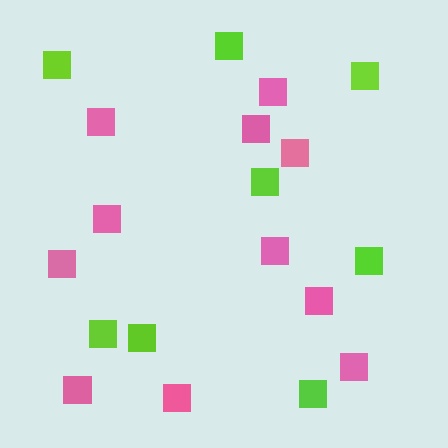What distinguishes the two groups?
There are 2 groups: one group of pink squares (11) and one group of lime squares (8).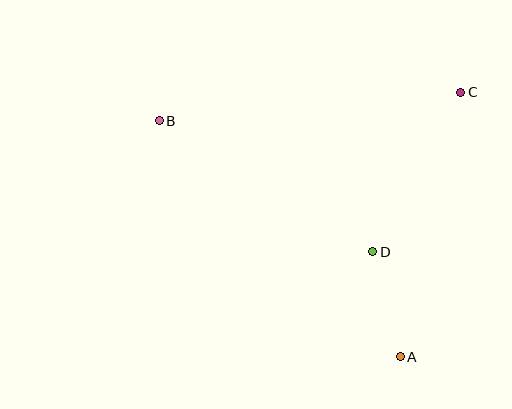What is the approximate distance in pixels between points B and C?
The distance between B and C is approximately 303 pixels.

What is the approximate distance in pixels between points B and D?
The distance between B and D is approximately 251 pixels.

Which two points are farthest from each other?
Points A and B are farthest from each other.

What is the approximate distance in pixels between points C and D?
The distance between C and D is approximately 182 pixels.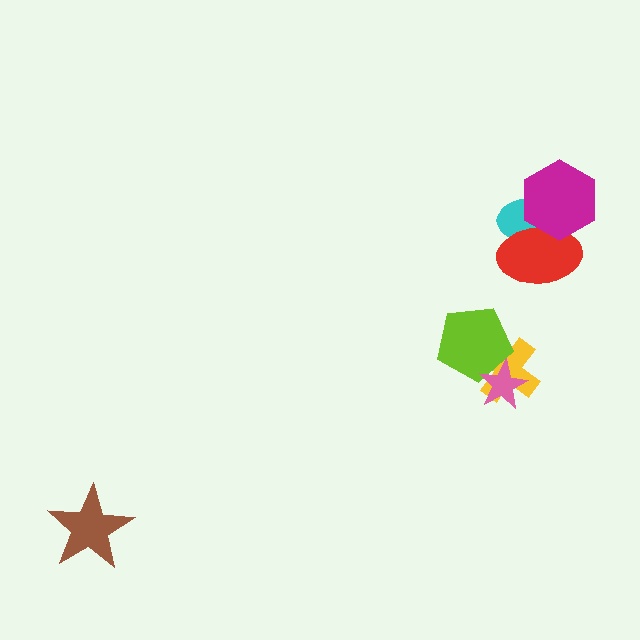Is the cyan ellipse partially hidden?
Yes, it is partially covered by another shape.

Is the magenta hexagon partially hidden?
No, no other shape covers it.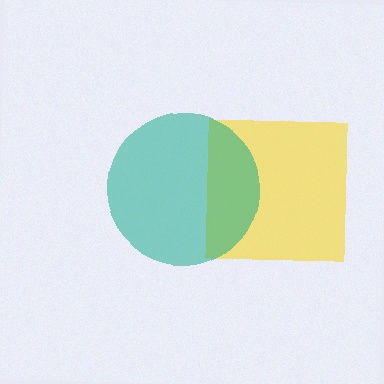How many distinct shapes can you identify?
There are 2 distinct shapes: a yellow square, a teal circle.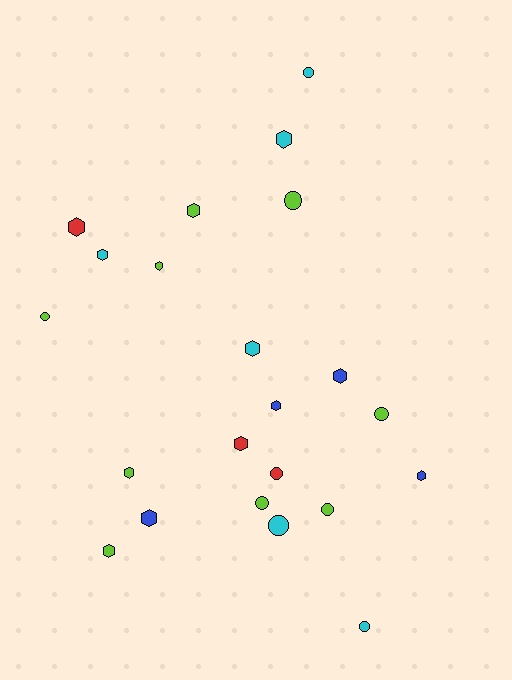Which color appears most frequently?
Lime, with 9 objects.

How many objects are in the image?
There are 22 objects.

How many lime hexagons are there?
There are 4 lime hexagons.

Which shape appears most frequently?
Hexagon, with 13 objects.